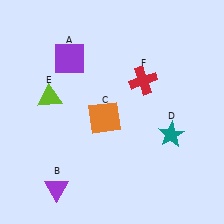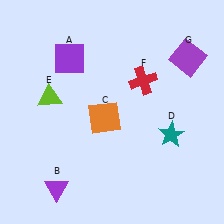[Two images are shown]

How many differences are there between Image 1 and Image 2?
There is 1 difference between the two images.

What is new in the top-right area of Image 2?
A purple square (G) was added in the top-right area of Image 2.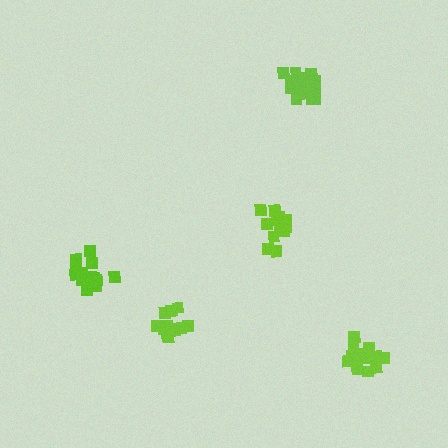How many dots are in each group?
Group 1: 16 dots, Group 2: 18 dots, Group 3: 18 dots, Group 4: 13 dots, Group 5: 13 dots (78 total).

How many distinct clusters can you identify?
There are 5 distinct clusters.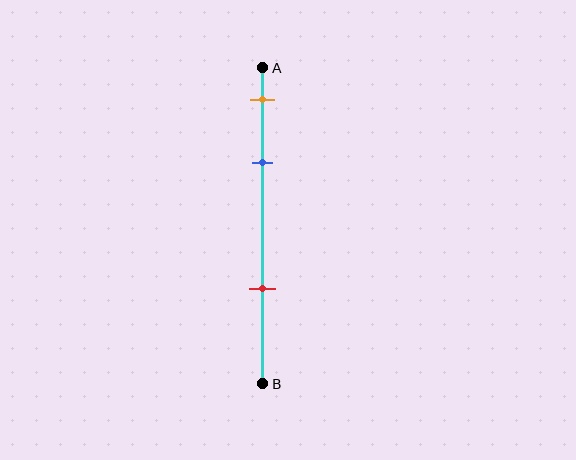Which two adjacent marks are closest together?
The orange and blue marks are the closest adjacent pair.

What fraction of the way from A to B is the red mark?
The red mark is approximately 70% (0.7) of the way from A to B.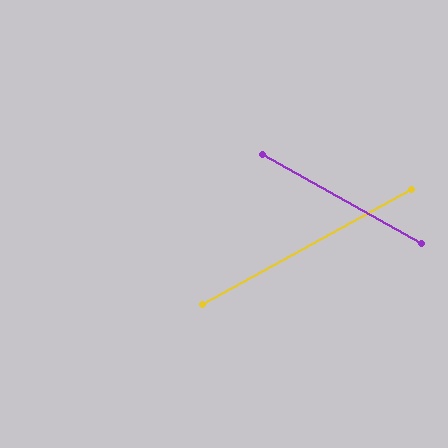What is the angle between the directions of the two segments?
Approximately 58 degrees.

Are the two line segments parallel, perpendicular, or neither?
Neither parallel nor perpendicular — they differ by about 58°.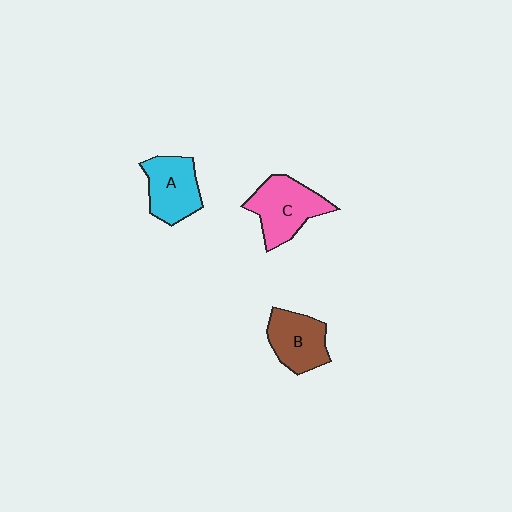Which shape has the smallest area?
Shape B (brown).